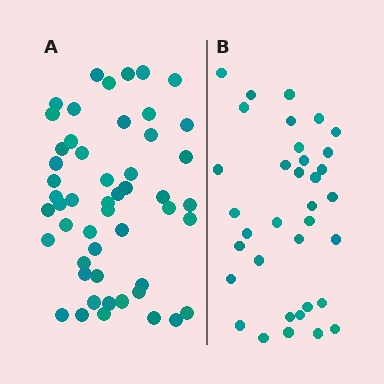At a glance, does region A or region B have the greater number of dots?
Region A (the left region) has more dots.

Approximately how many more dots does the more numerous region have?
Region A has approximately 15 more dots than region B.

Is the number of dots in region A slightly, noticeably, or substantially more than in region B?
Region A has substantially more. The ratio is roughly 1.5 to 1.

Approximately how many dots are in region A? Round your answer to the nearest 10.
About 50 dots. (The exact count is 51, which rounds to 50.)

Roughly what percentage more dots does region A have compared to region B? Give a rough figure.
About 45% more.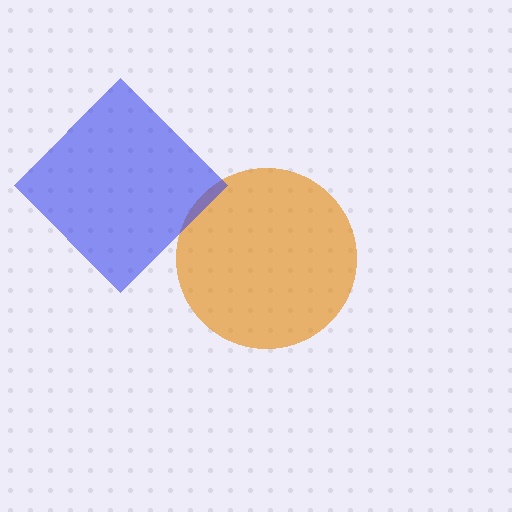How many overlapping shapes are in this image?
There are 2 overlapping shapes in the image.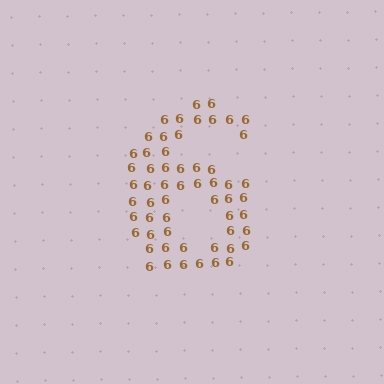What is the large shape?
The large shape is the digit 6.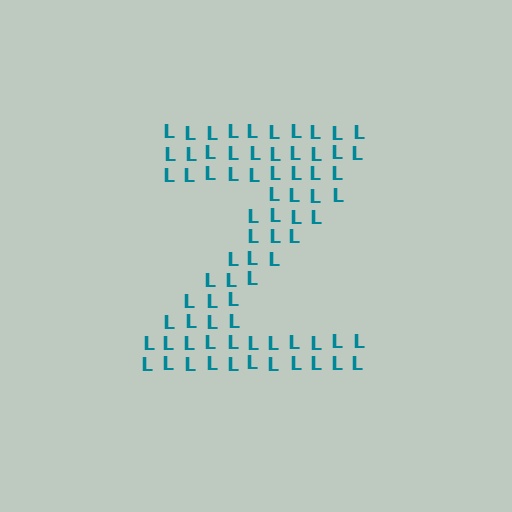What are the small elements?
The small elements are letter L's.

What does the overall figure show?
The overall figure shows the letter Z.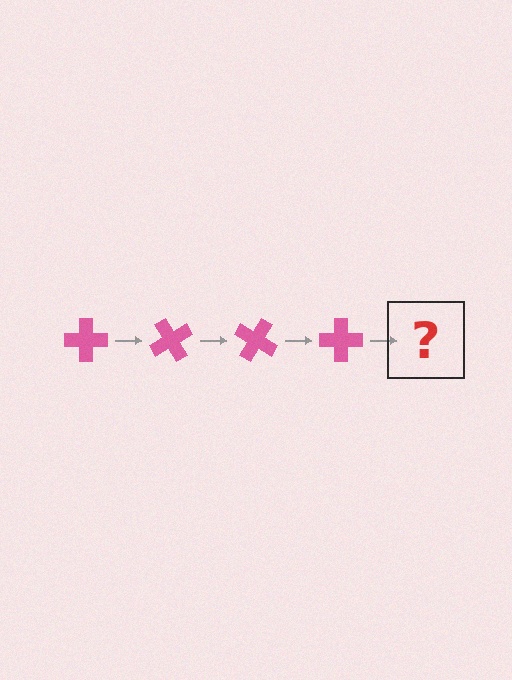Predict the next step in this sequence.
The next step is a pink cross rotated 240 degrees.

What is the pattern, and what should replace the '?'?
The pattern is that the cross rotates 60 degrees each step. The '?' should be a pink cross rotated 240 degrees.